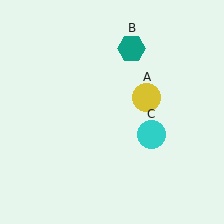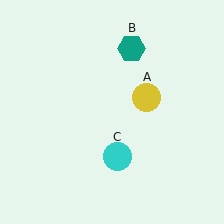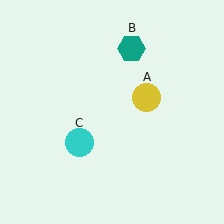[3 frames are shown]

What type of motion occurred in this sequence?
The cyan circle (object C) rotated clockwise around the center of the scene.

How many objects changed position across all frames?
1 object changed position: cyan circle (object C).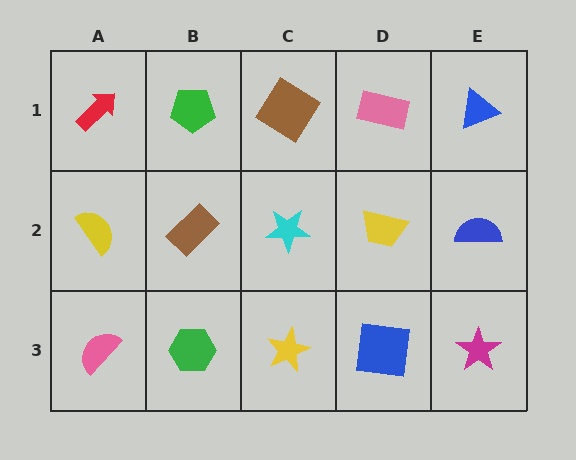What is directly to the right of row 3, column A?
A green hexagon.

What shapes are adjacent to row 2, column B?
A green pentagon (row 1, column B), a green hexagon (row 3, column B), a yellow semicircle (row 2, column A), a cyan star (row 2, column C).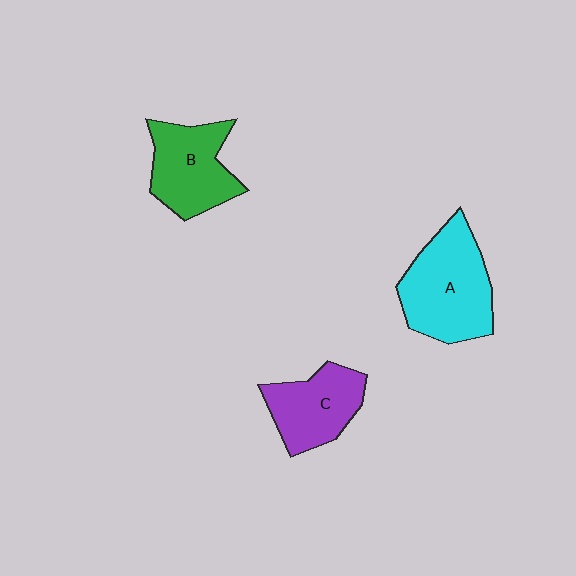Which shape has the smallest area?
Shape C (purple).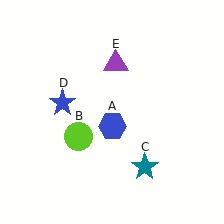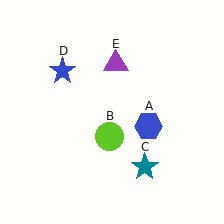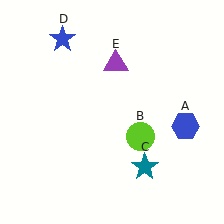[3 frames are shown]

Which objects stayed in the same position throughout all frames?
Teal star (object C) and purple triangle (object E) remained stationary.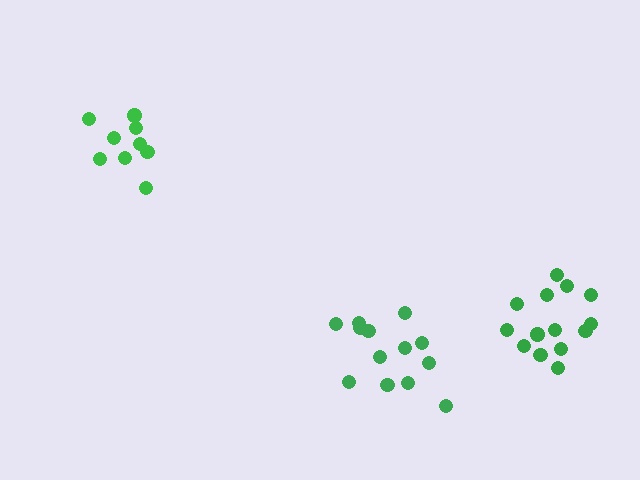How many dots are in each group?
Group 1: 9 dots, Group 2: 13 dots, Group 3: 14 dots (36 total).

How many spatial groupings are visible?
There are 3 spatial groupings.